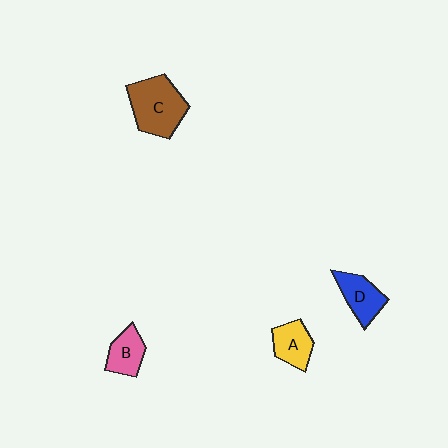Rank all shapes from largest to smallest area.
From largest to smallest: C (brown), D (blue), A (yellow), B (pink).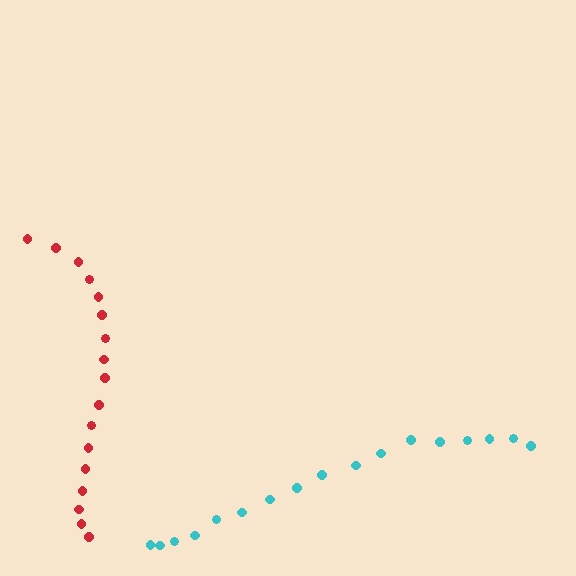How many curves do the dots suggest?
There are 2 distinct paths.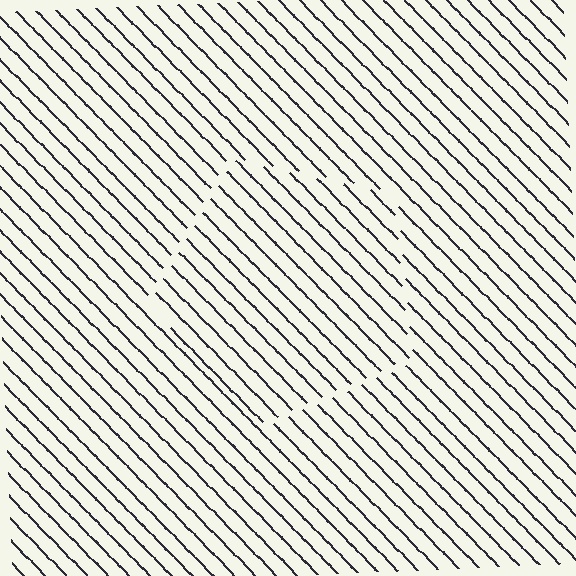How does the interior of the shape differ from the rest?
The interior of the shape contains the same grating, shifted by half a period — the contour is defined by the phase discontinuity where line-ends from the inner and outer gratings abut.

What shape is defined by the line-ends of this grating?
An illusory pentagon. The interior of the shape contains the same grating, shifted by half a period — the contour is defined by the phase discontinuity where line-ends from the inner and outer gratings abut.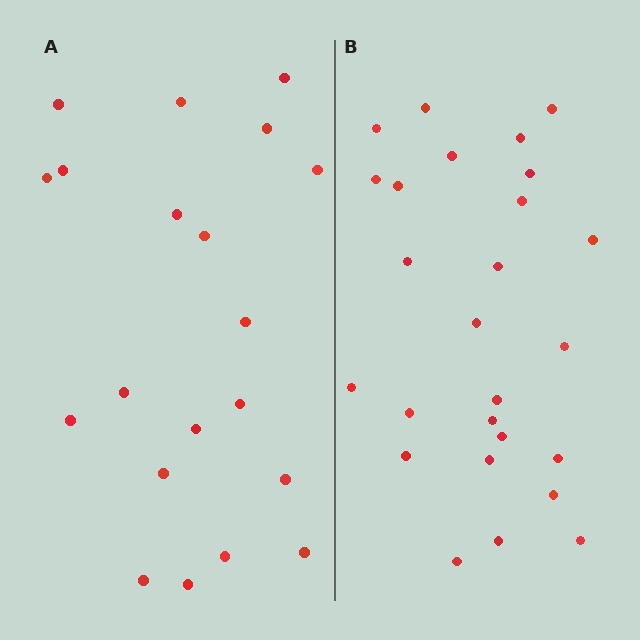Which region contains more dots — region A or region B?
Region B (the right region) has more dots.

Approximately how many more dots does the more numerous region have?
Region B has about 6 more dots than region A.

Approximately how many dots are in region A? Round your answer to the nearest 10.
About 20 dots.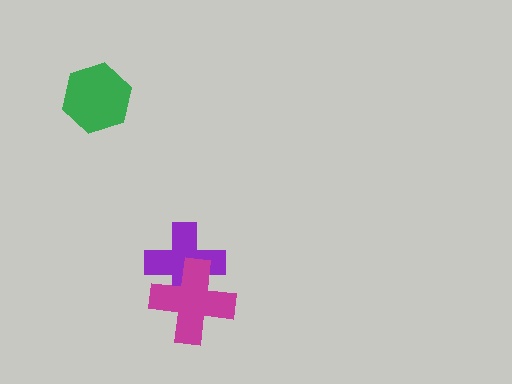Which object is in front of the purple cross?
The magenta cross is in front of the purple cross.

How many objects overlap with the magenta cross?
1 object overlaps with the magenta cross.